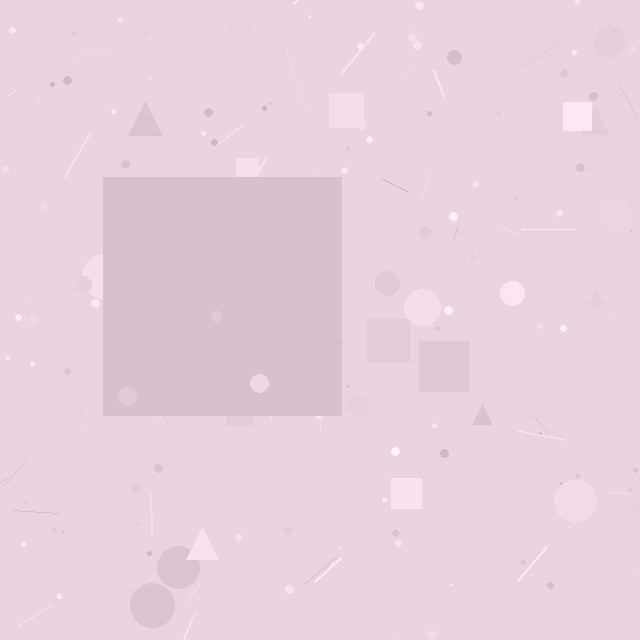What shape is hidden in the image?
A square is hidden in the image.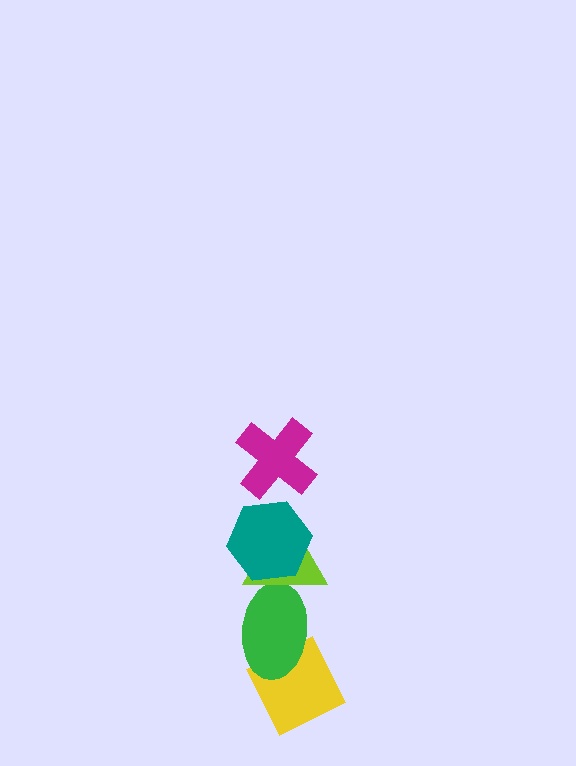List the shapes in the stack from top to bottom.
From top to bottom: the magenta cross, the teal hexagon, the lime triangle, the green ellipse, the yellow diamond.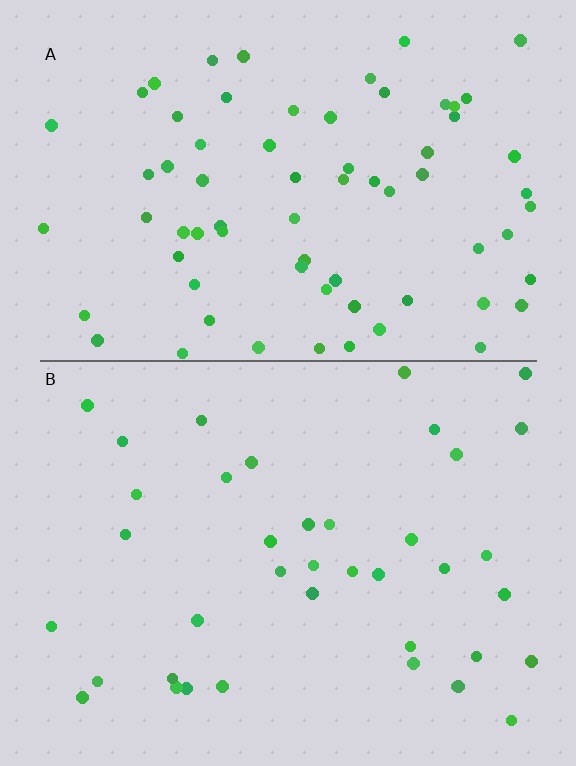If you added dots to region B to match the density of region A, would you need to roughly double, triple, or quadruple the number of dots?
Approximately double.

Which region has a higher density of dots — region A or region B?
A (the top).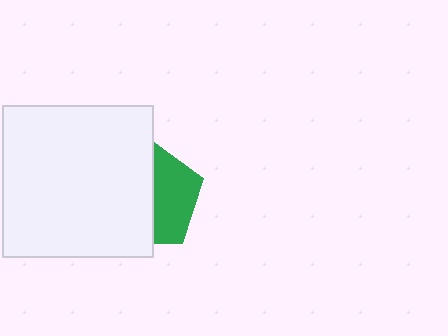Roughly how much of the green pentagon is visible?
A small part of it is visible (roughly 43%).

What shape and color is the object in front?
The object in front is a white square.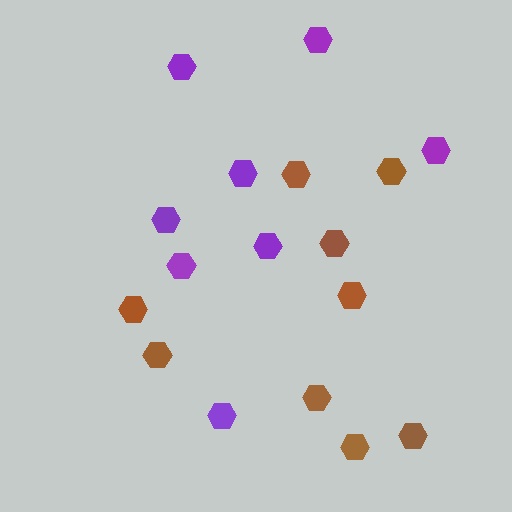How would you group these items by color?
There are 2 groups: one group of purple hexagons (8) and one group of brown hexagons (9).